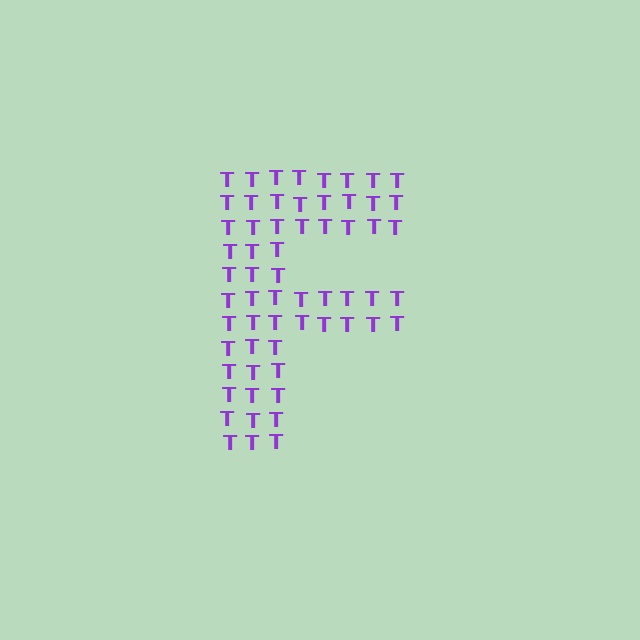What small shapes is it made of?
It is made of small letter T's.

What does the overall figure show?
The overall figure shows the letter F.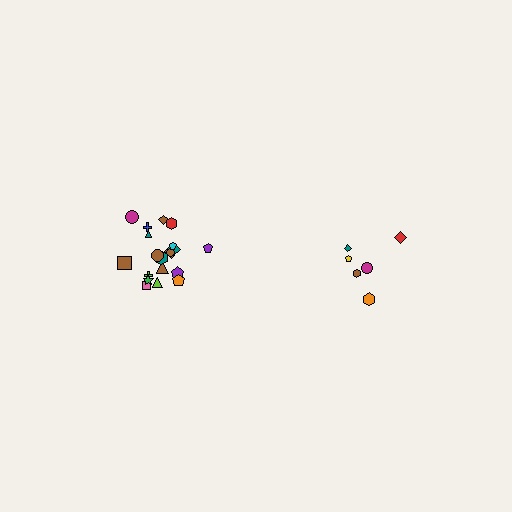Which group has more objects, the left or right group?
The left group.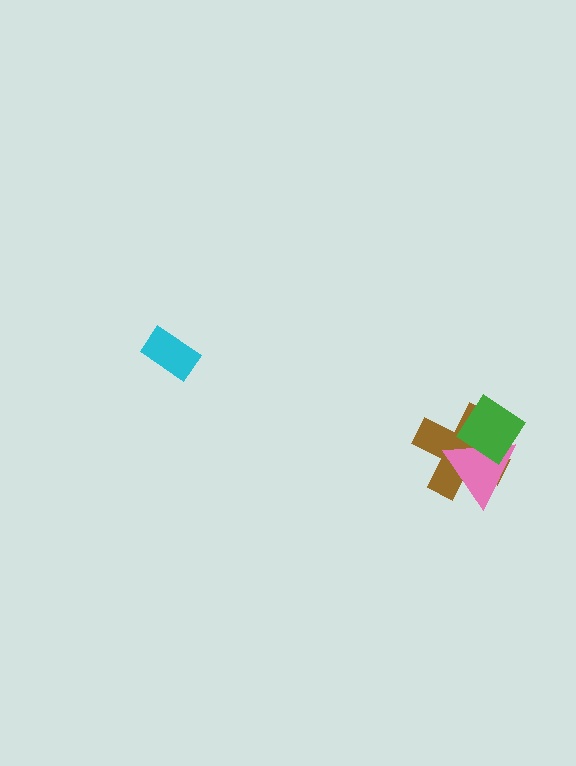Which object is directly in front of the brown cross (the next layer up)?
The pink triangle is directly in front of the brown cross.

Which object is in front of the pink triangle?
The green diamond is in front of the pink triangle.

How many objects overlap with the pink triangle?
2 objects overlap with the pink triangle.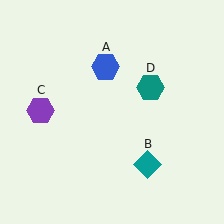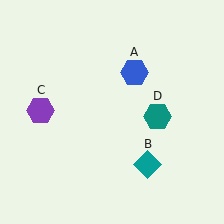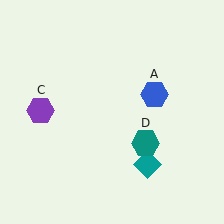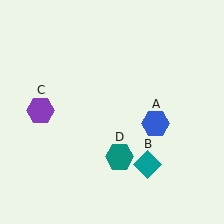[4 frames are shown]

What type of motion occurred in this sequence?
The blue hexagon (object A), teal hexagon (object D) rotated clockwise around the center of the scene.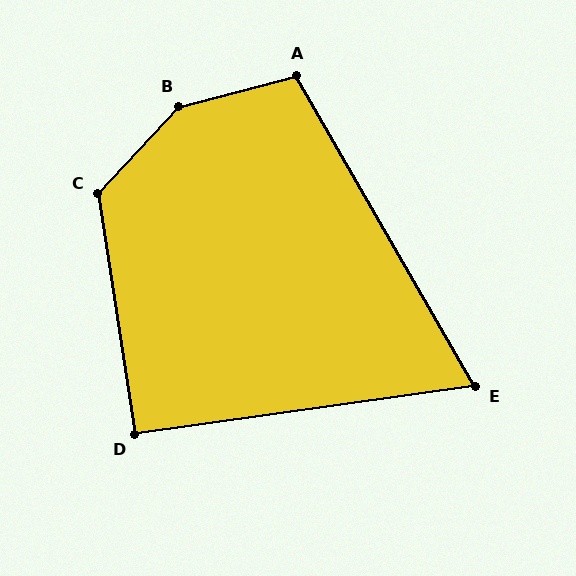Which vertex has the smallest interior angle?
E, at approximately 68 degrees.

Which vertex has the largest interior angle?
B, at approximately 147 degrees.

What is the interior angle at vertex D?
Approximately 91 degrees (approximately right).